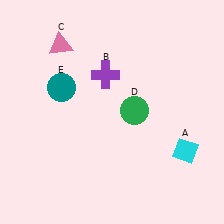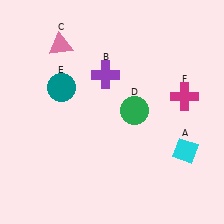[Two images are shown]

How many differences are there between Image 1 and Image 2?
There is 1 difference between the two images.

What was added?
A magenta cross (F) was added in Image 2.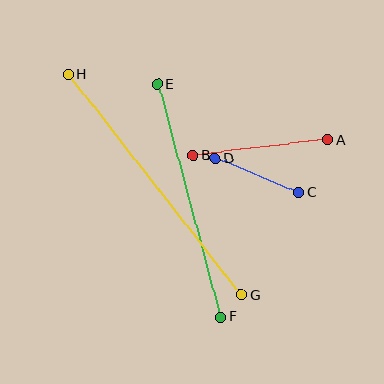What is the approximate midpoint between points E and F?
The midpoint is at approximately (189, 201) pixels.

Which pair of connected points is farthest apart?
Points G and H are farthest apart.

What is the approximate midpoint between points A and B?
The midpoint is at approximately (261, 147) pixels.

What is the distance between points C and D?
The distance is approximately 90 pixels.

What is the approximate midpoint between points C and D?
The midpoint is at approximately (257, 176) pixels.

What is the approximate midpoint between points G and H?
The midpoint is at approximately (155, 185) pixels.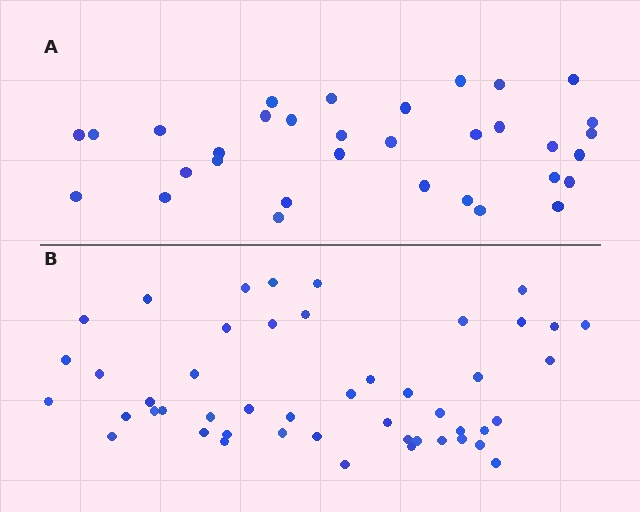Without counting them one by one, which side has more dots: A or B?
Region B (the bottom region) has more dots.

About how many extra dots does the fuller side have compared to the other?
Region B has approximately 15 more dots than region A.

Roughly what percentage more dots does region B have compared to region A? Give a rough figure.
About 45% more.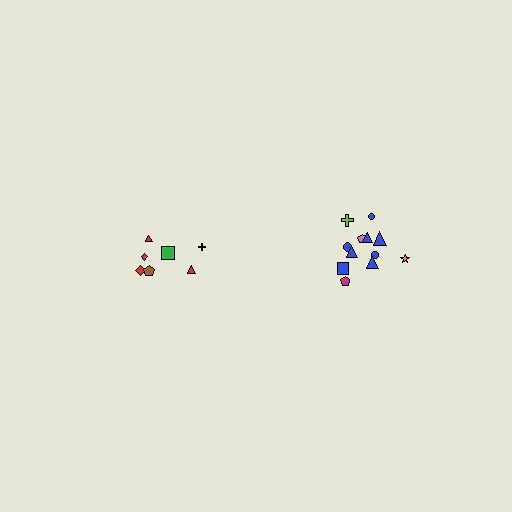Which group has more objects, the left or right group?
The right group.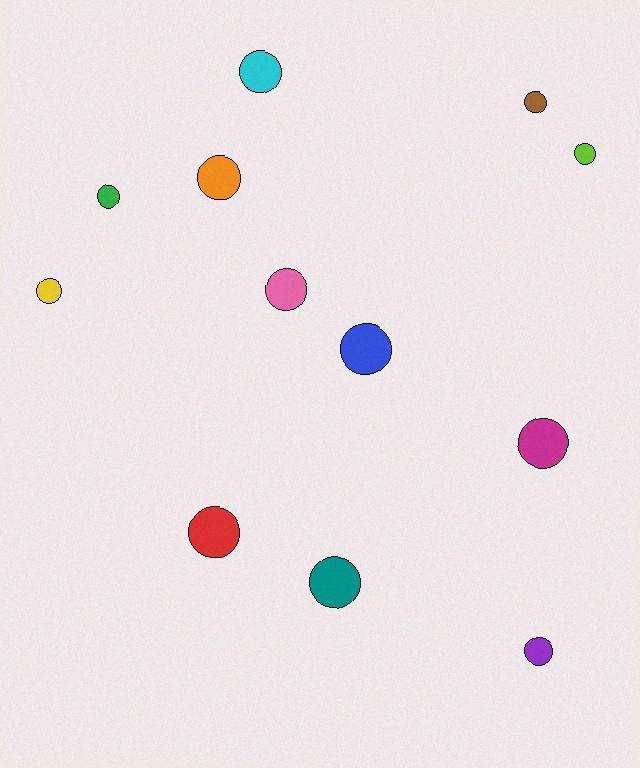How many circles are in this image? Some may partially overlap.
There are 12 circles.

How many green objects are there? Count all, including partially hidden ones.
There is 1 green object.